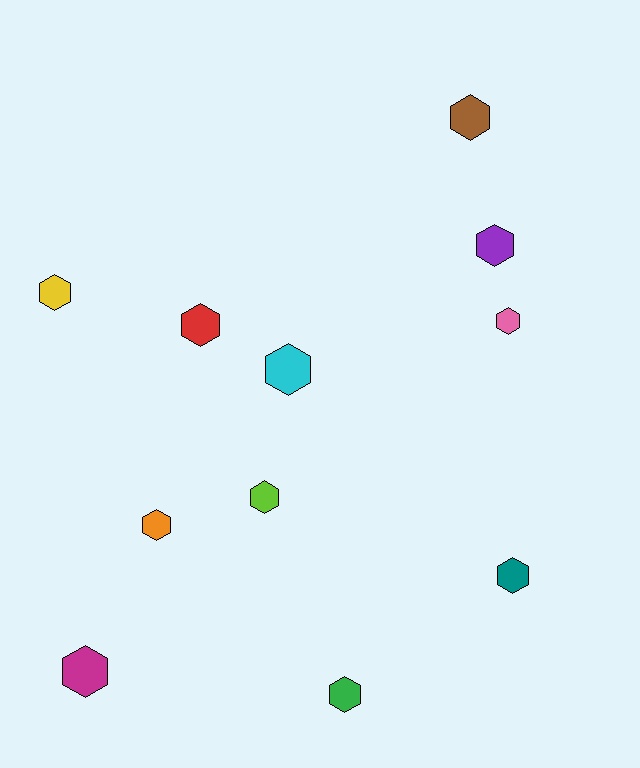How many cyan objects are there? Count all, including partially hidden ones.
There is 1 cyan object.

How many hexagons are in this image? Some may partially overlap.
There are 11 hexagons.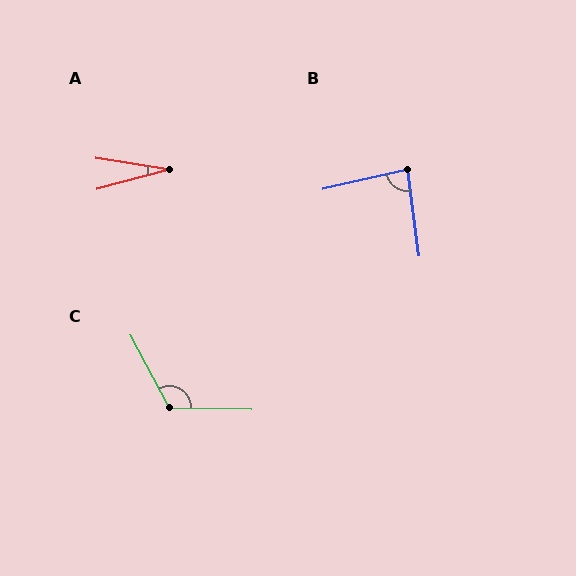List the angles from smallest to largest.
A (23°), B (85°), C (119°).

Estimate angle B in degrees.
Approximately 85 degrees.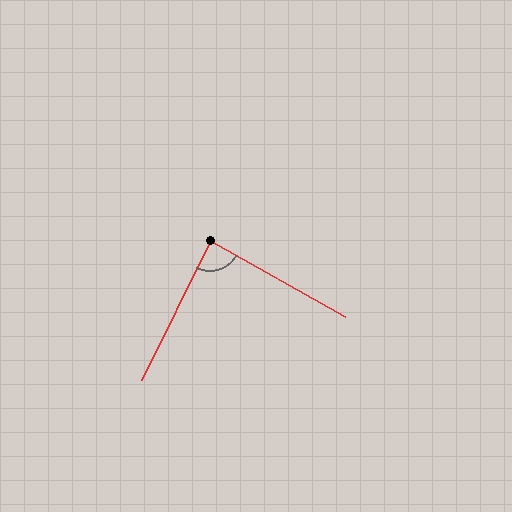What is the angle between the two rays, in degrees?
Approximately 87 degrees.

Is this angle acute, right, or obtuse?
It is approximately a right angle.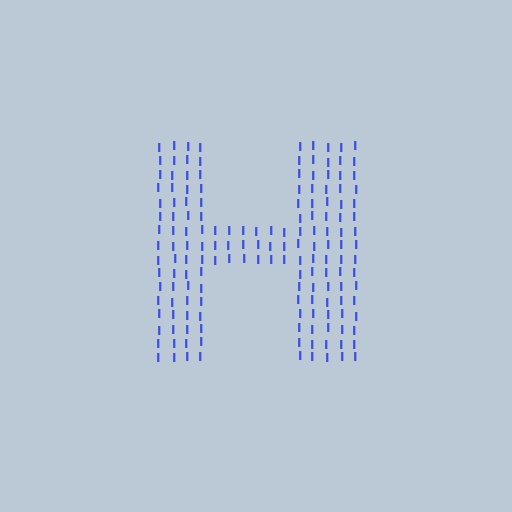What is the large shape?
The large shape is the letter H.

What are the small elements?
The small elements are letter I's.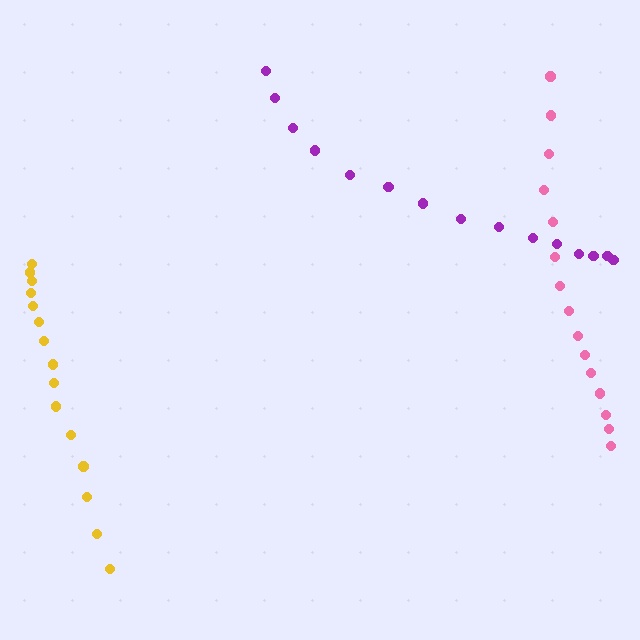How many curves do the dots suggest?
There are 3 distinct paths.